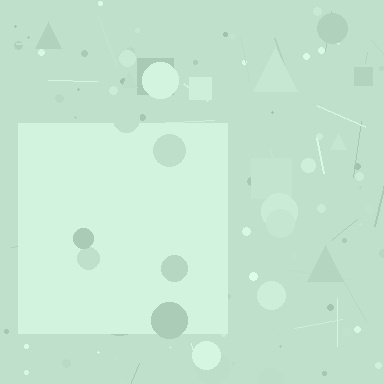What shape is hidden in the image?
A square is hidden in the image.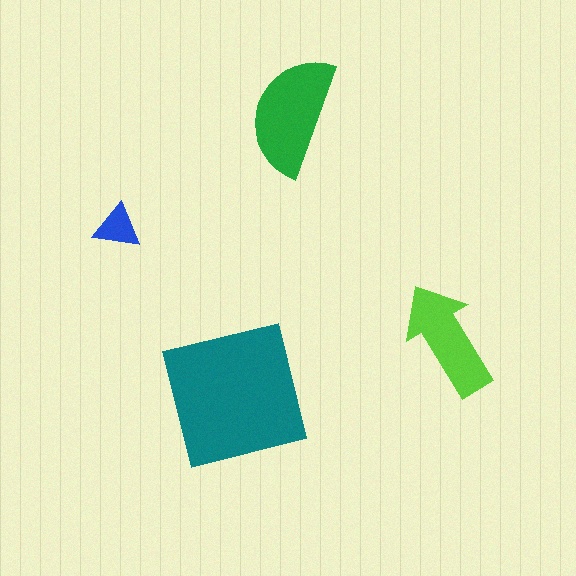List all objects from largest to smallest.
The teal square, the green semicircle, the lime arrow, the blue triangle.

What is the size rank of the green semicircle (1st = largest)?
2nd.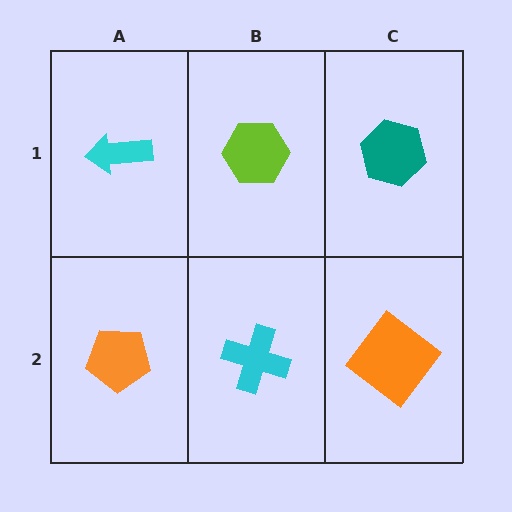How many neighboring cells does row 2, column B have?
3.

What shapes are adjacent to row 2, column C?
A teal hexagon (row 1, column C), a cyan cross (row 2, column B).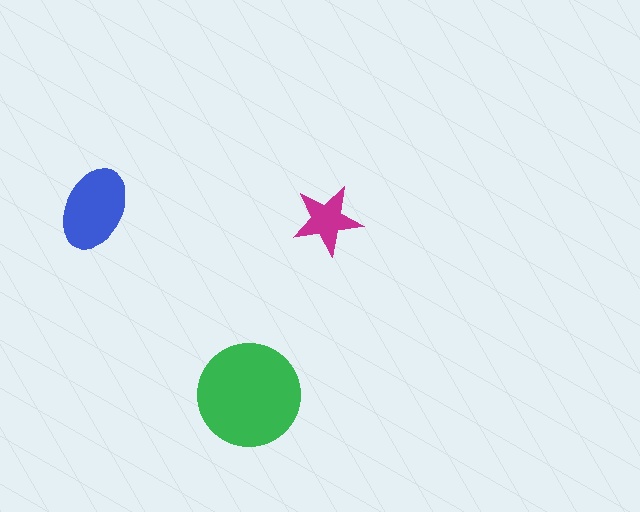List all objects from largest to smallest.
The green circle, the blue ellipse, the magenta star.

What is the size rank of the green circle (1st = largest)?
1st.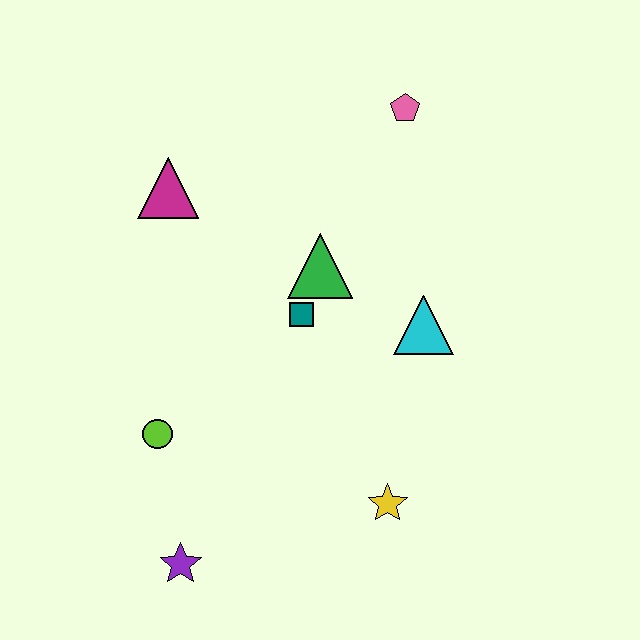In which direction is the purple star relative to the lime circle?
The purple star is below the lime circle.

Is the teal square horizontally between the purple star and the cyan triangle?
Yes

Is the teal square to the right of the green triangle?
No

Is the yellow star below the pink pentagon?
Yes